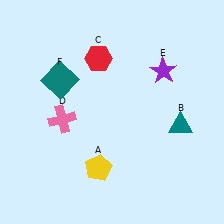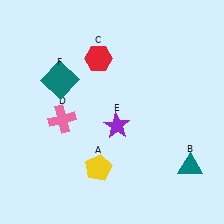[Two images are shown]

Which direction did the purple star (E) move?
The purple star (E) moved down.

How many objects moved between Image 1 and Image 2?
2 objects moved between the two images.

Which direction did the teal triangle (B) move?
The teal triangle (B) moved down.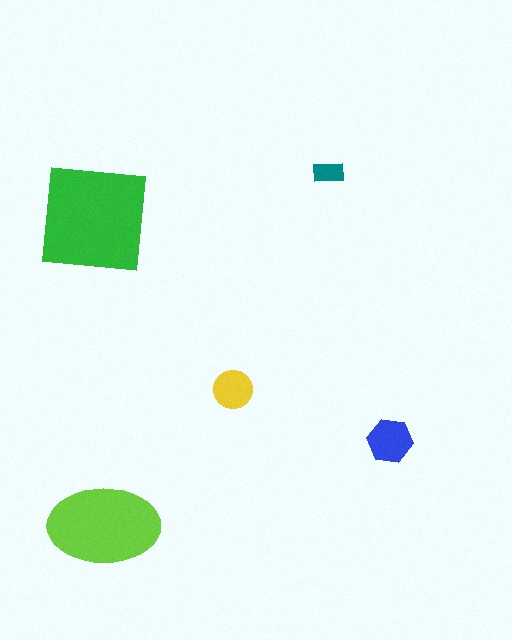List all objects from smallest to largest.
The teal rectangle, the yellow circle, the blue hexagon, the lime ellipse, the green square.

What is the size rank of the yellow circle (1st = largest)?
4th.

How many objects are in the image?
There are 5 objects in the image.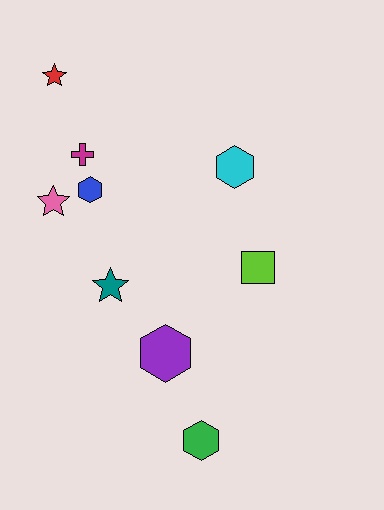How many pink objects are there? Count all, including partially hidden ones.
There is 1 pink object.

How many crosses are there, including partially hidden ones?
There is 1 cross.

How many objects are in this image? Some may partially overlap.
There are 9 objects.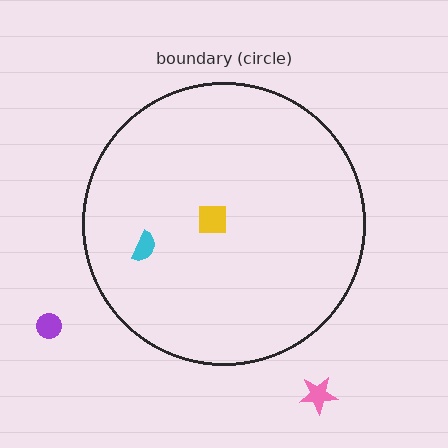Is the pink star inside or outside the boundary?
Outside.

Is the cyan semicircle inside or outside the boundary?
Inside.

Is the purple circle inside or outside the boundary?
Outside.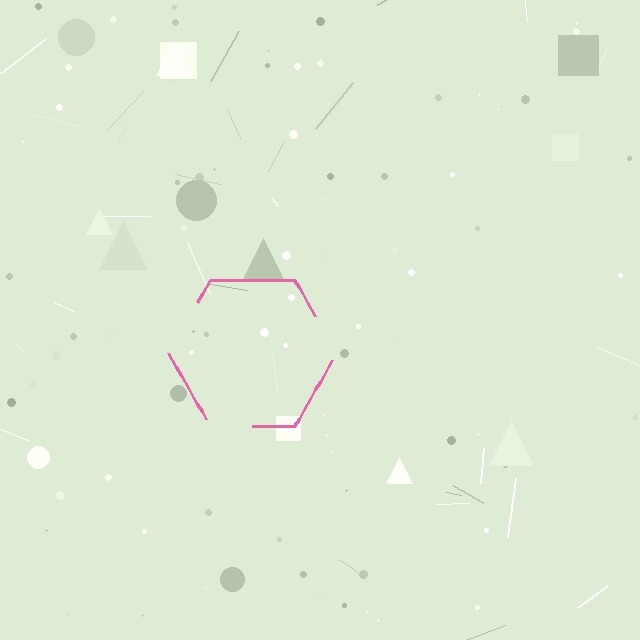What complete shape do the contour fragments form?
The contour fragments form a hexagon.